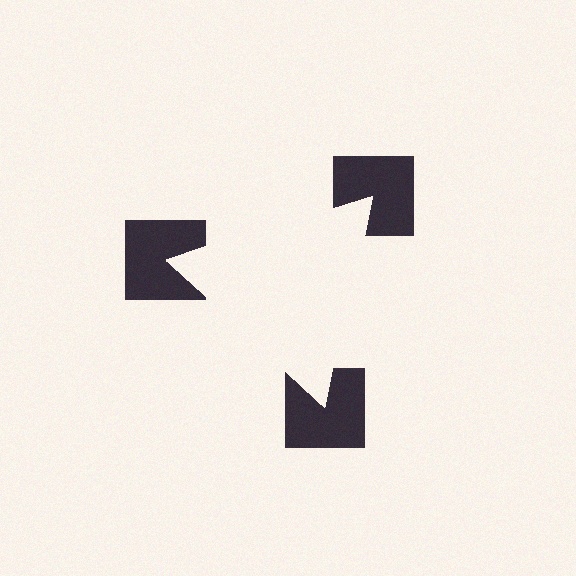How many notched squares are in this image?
There are 3 — one at each vertex of the illusory triangle.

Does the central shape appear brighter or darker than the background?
It typically appears slightly brighter than the background, even though no actual brightness change is drawn.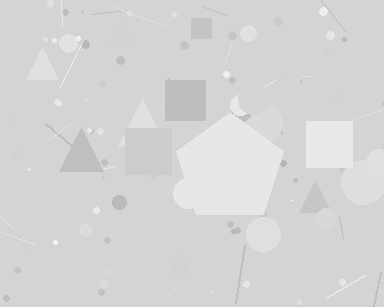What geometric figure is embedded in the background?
A pentagon is embedded in the background.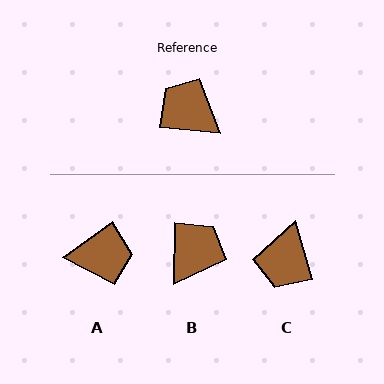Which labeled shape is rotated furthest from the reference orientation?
A, about 139 degrees away.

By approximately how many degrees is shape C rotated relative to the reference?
Approximately 111 degrees counter-clockwise.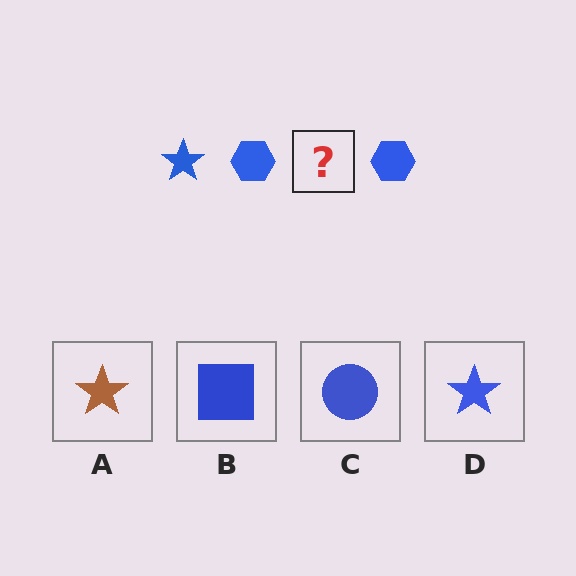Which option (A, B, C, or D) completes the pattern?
D.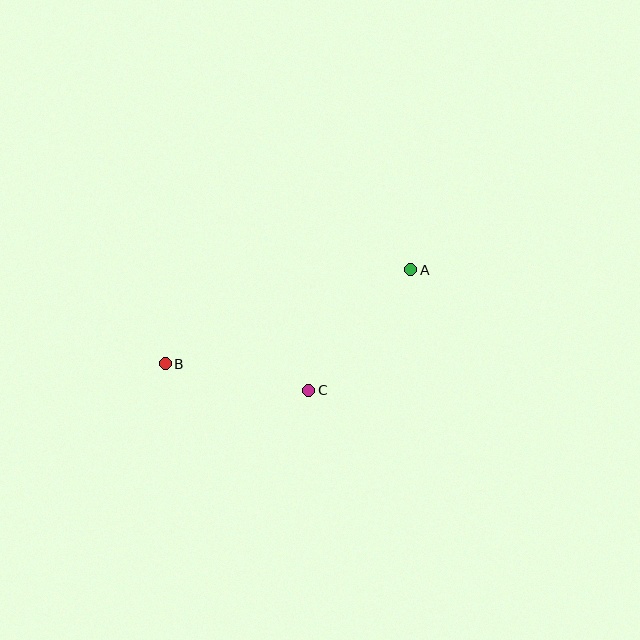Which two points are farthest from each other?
Points A and B are farthest from each other.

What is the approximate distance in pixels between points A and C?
The distance between A and C is approximately 158 pixels.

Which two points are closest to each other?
Points B and C are closest to each other.